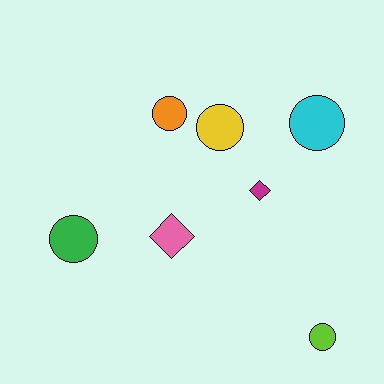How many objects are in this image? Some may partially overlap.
There are 7 objects.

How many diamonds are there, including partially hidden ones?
There are 2 diamonds.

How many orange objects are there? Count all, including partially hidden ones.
There is 1 orange object.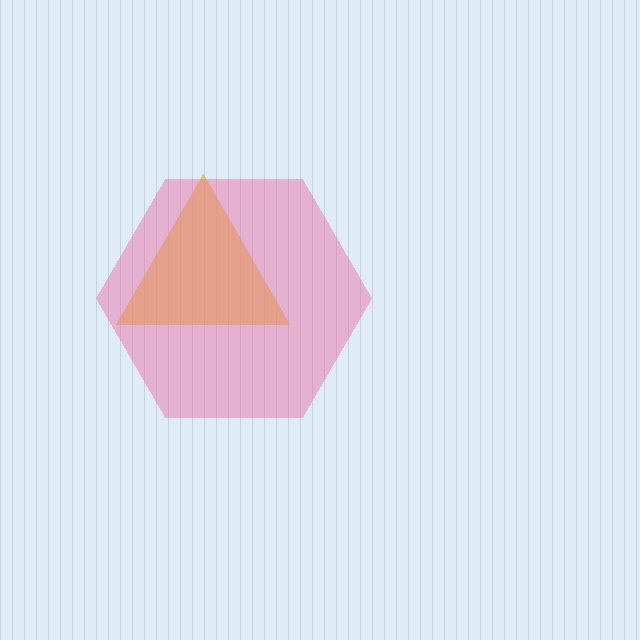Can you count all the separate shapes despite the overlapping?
Yes, there are 2 separate shapes.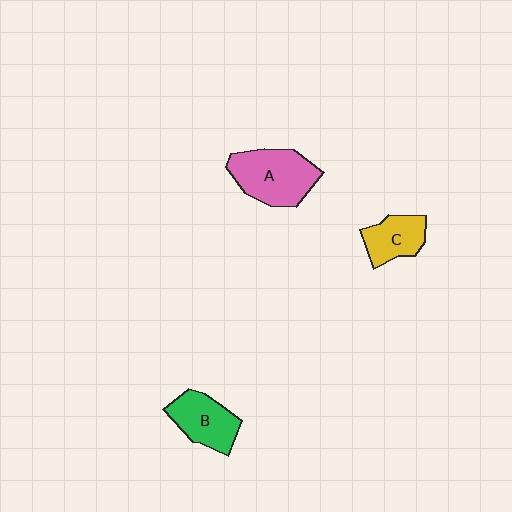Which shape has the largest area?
Shape A (pink).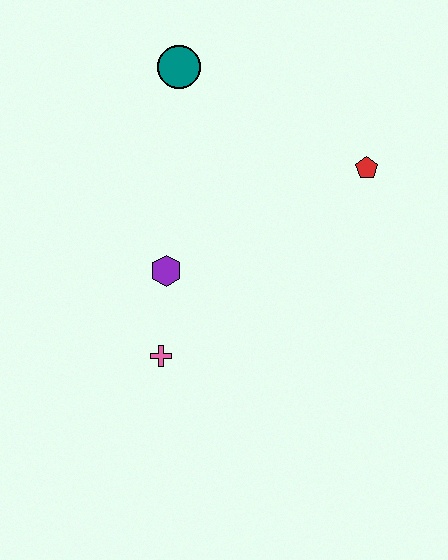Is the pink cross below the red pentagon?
Yes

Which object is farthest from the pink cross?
The teal circle is farthest from the pink cross.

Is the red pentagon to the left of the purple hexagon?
No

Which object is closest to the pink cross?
The purple hexagon is closest to the pink cross.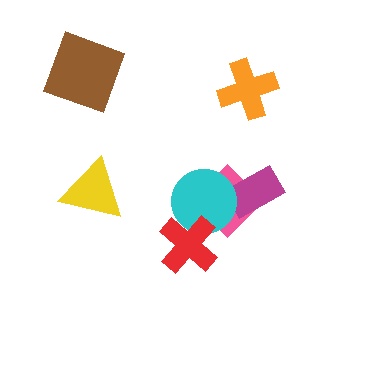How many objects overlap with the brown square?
0 objects overlap with the brown square.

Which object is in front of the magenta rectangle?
The cyan circle is in front of the magenta rectangle.